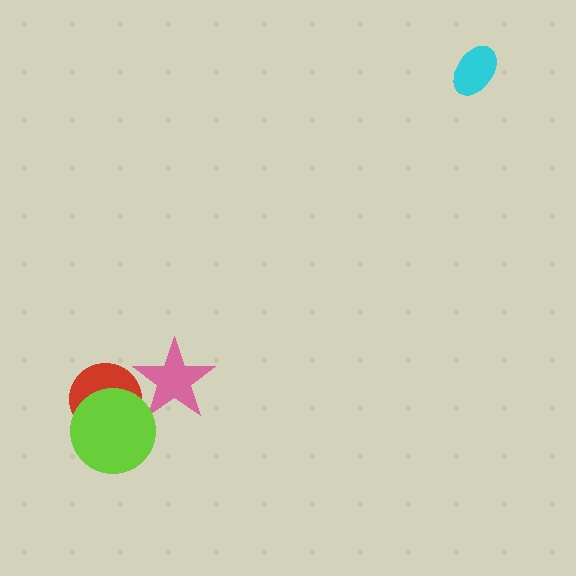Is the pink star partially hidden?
Yes, it is partially covered by another shape.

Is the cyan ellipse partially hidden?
No, no other shape covers it.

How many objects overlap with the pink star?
1 object overlaps with the pink star.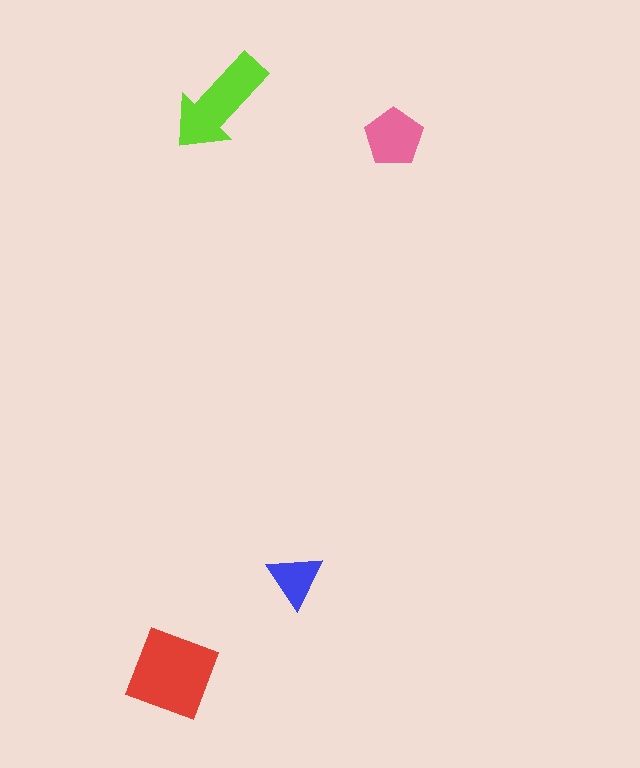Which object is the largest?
The red diamond.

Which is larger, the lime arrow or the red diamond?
The red diamond.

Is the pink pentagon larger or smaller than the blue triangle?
Larger.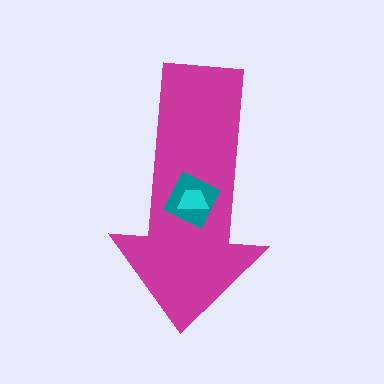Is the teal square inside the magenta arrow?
Yes.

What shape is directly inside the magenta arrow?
The teal square.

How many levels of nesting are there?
3.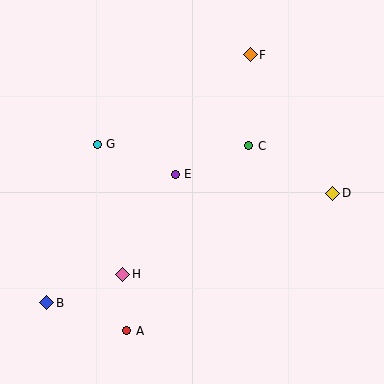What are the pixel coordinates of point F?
Point F is at (250, 55).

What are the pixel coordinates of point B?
Point B is at (47, 303).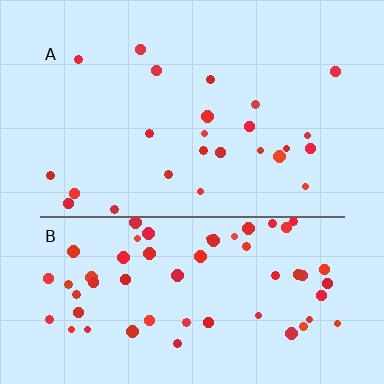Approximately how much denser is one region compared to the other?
Approximately 2.5× — region B over region A.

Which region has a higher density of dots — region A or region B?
B (the bottom).